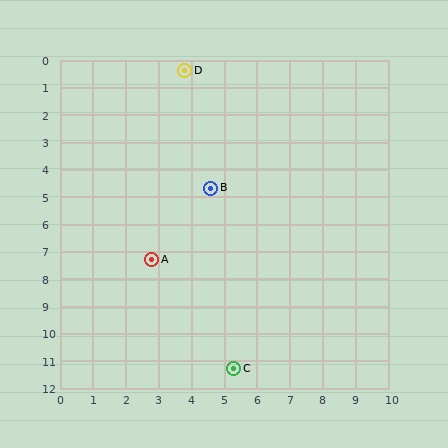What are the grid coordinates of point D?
Point D is at approximately (3.8, 0.4).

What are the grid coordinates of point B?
Point B is at approximately (4.6, 4.7).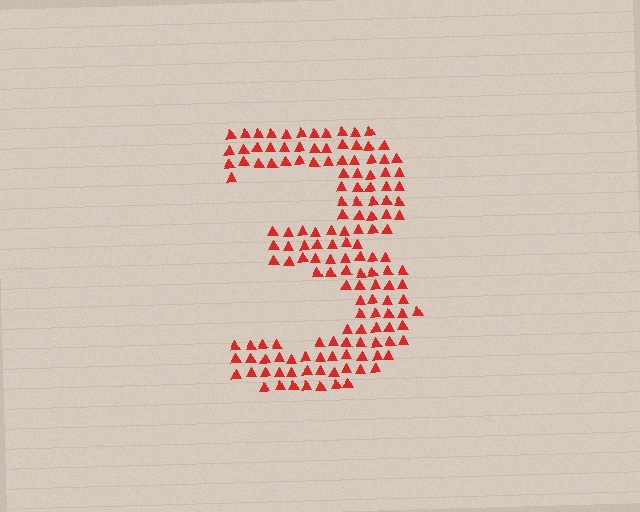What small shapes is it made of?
It is made of small triangles.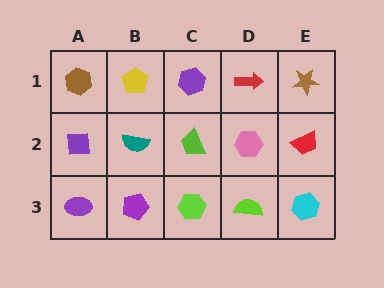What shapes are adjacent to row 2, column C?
A purple hexagon (row 1, column C), a lime hexagon (row 3, column C), a teal semicircle (row 2, column B), a pink hexagon (row 2, column D).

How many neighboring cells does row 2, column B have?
4.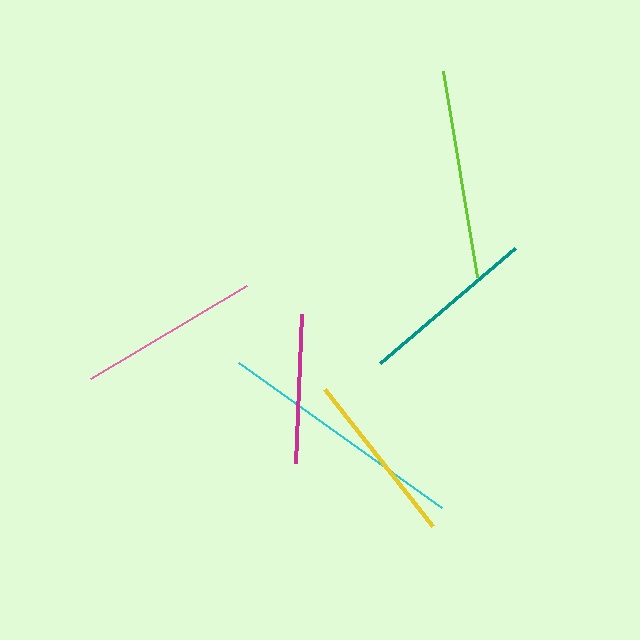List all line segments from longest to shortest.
From longest to shortest: cyan, lime, pink, teal, yellow, magenta.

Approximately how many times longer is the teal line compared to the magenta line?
The teal line is approximately 1.2 times the length of the magenta line.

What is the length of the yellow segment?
The yellow segment is approximately 174 pixels long.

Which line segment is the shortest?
The magenta line is the shortest at approximately 149 pixels.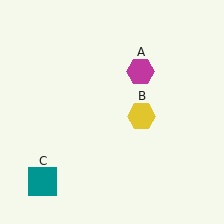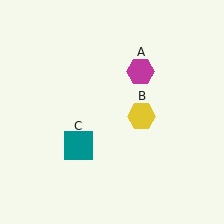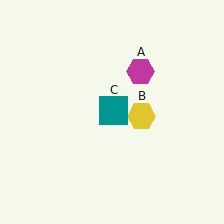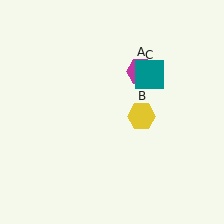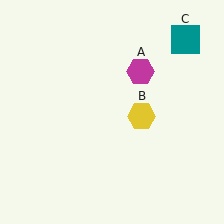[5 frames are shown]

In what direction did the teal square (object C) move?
The teal square (object C) moved up and to the right.